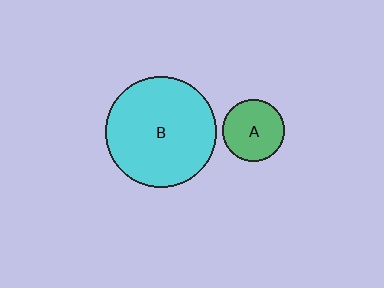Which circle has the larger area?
Circle B (cyan).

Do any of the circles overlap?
No, none of the circles overlap.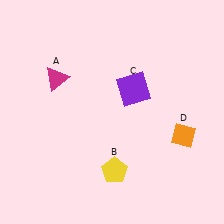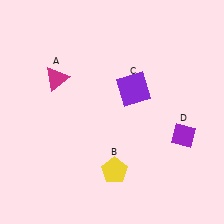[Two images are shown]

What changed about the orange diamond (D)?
In Image 1, D is orange. In Image 2, it changed to purple.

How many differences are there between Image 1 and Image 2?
There is 1 difference between the two images.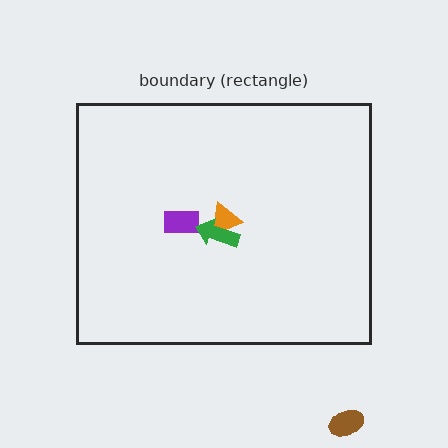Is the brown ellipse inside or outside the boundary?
Outside.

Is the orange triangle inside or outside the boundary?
Inside.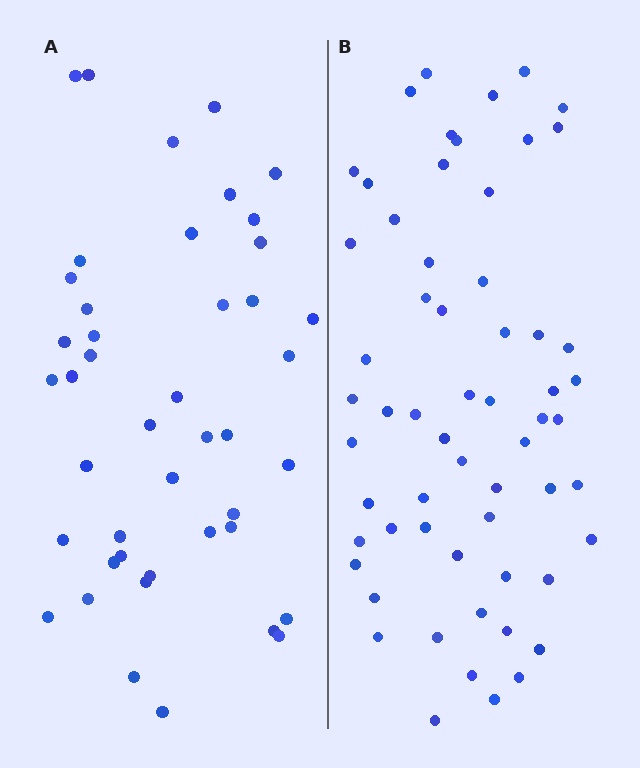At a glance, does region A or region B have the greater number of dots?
Region B (the right region) has more dots.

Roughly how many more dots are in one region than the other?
Region B has approximately 15 more dots than region A.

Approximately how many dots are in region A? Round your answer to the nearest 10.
About 40 dots. (The exact count is 44, which rounds to 40.)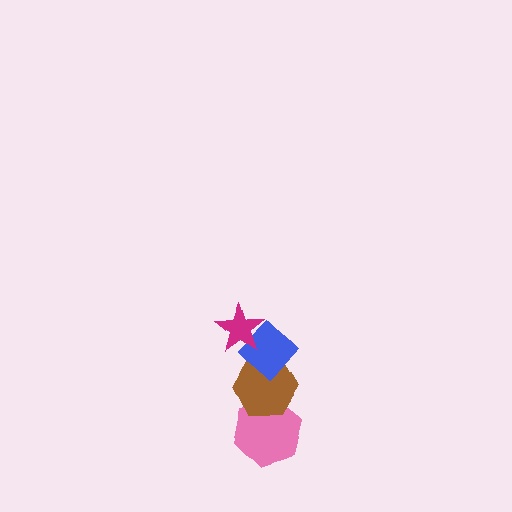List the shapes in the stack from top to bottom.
From top to bottom: the magenta star, the blue diamond, the brown hexagon, the pink hexagon.